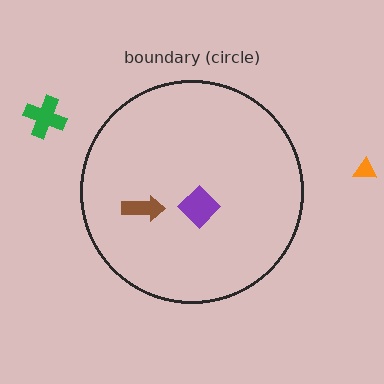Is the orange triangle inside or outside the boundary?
Outside.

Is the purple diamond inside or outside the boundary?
Inside.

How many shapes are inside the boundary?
2 inside, 2 outside.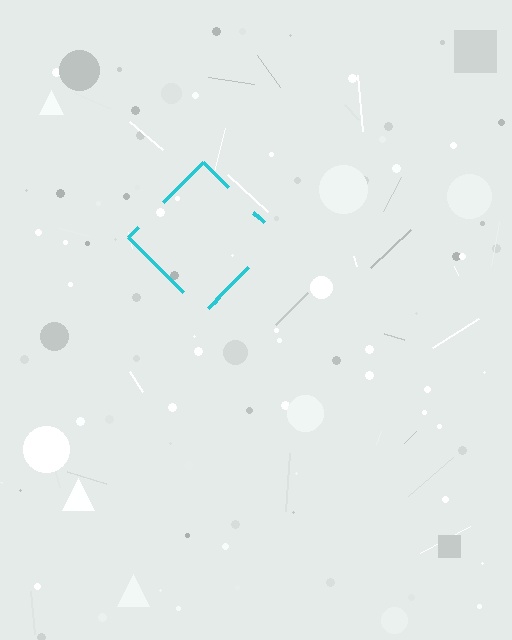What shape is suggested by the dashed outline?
The dashed outline suggests a diamond.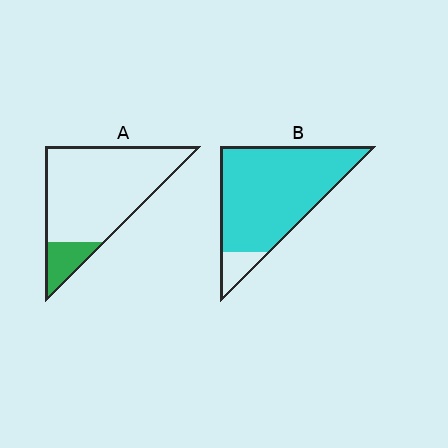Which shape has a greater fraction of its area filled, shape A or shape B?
Shape B.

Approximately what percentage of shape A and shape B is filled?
A is approximately 15% and B is approximately 90%.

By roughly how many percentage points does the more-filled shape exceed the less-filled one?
By roughly 75 percentage points (B over A).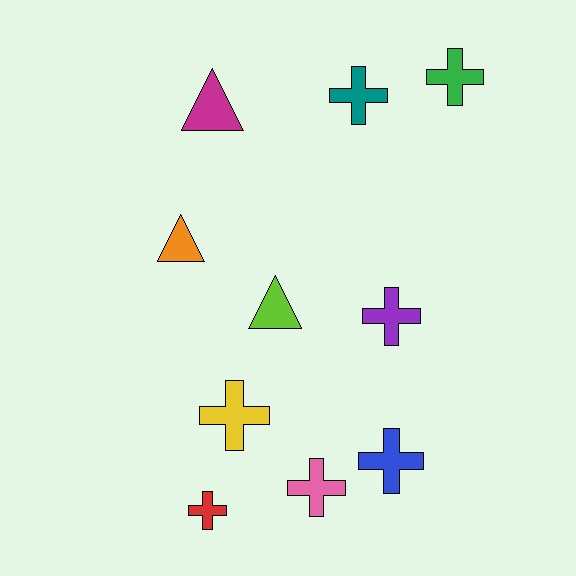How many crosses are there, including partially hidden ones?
There are 7 crosses.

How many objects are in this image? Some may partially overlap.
There are 10 objects.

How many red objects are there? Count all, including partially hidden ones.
There is 1 red object.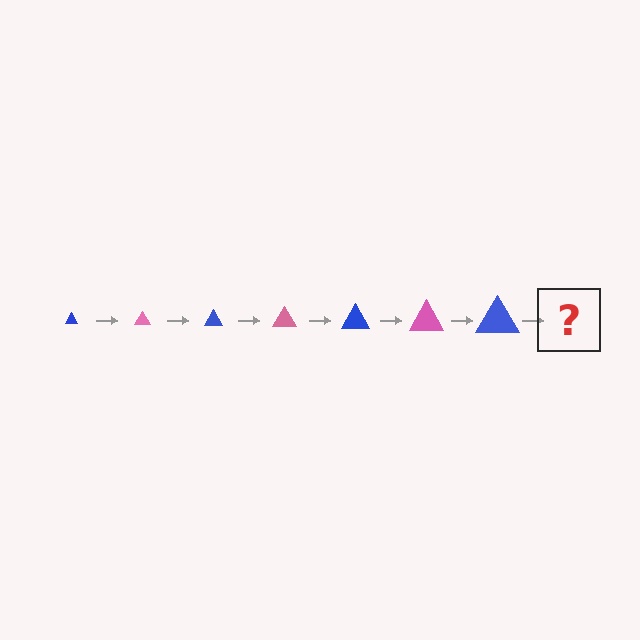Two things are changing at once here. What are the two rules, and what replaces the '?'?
The two rules are that the triangle grows larger each step and the color cycles through blue and pink. The '?' should be a pink triangle, larger than the previous one.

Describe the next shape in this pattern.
It should be a pink triangle, larger than the previous one.